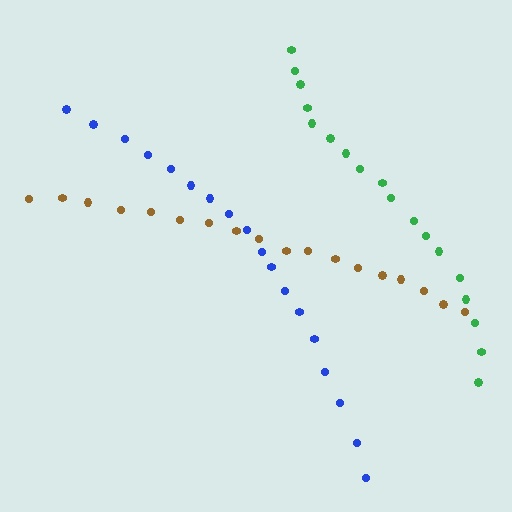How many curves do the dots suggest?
There are 3 distinct paths.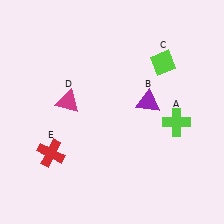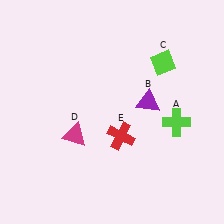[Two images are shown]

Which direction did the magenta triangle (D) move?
The magenta triangle (D) moved down.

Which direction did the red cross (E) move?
The red cross (E) moved right.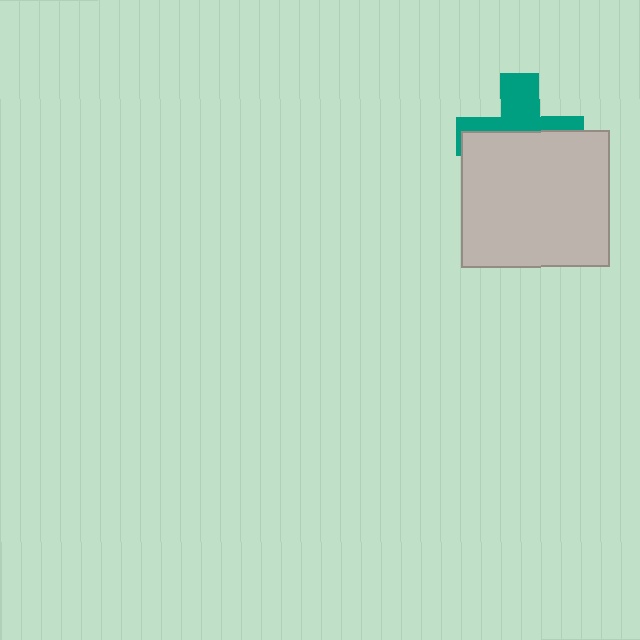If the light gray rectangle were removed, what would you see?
You would see the complete teal cross.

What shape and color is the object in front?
The object in front is a light gray rectangle.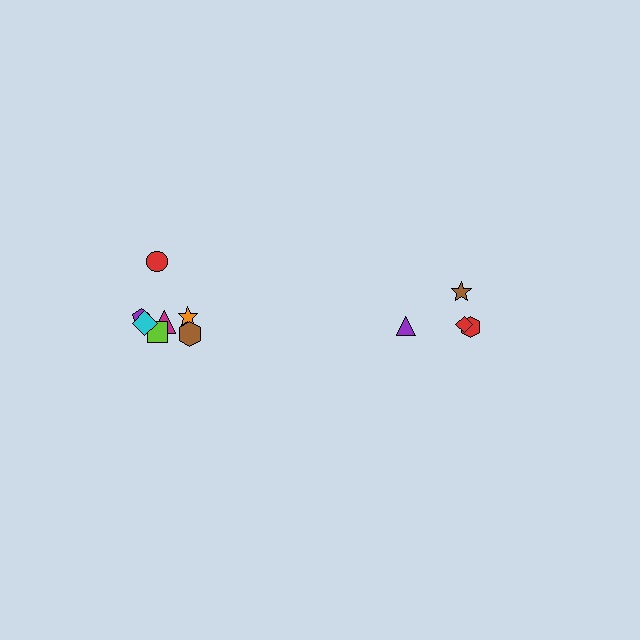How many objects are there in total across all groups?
There are 11 objects.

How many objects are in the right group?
There are 4 objects.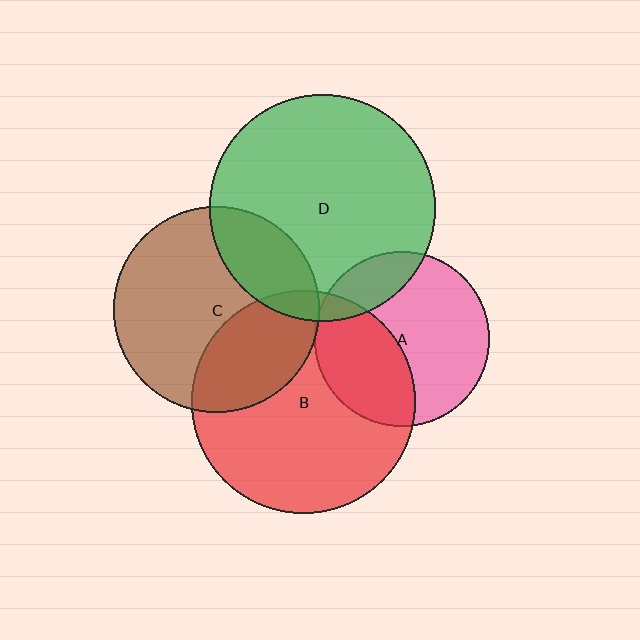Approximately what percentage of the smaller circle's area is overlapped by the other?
Approximately 5%.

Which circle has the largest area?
Circle D (green).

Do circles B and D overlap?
Yes.